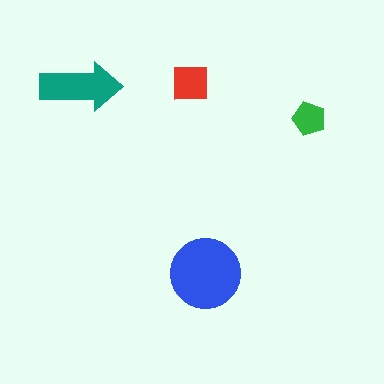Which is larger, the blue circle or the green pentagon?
The blue circle.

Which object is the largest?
The blue circle.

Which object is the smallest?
The green pentagon.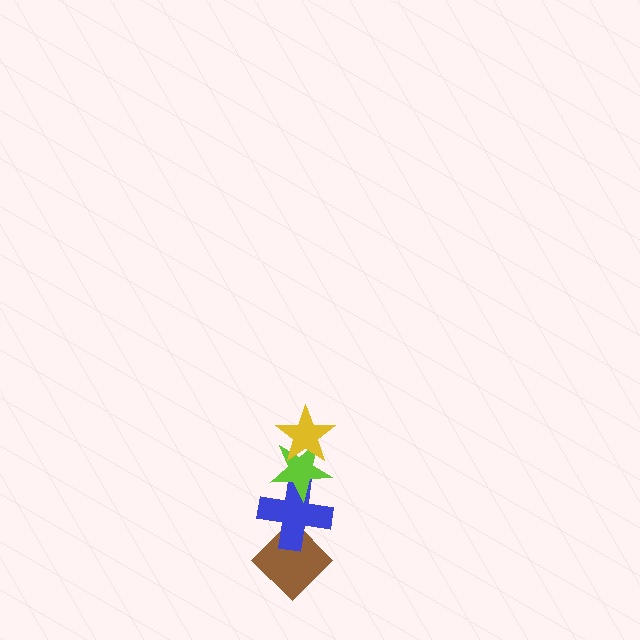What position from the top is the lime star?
The lime star is 2nd from the top.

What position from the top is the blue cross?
The blue cross is 3rd from the top.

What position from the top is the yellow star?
The yellow star is 1st from the top.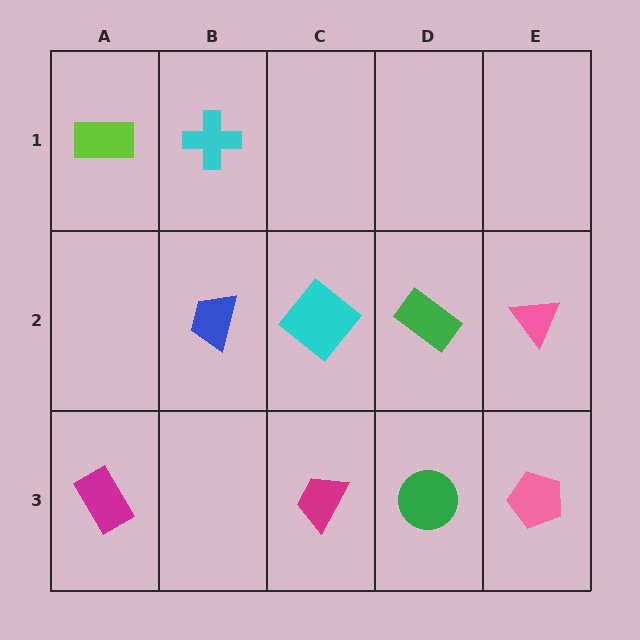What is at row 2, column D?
A green rectangle.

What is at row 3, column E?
A pink pentagon.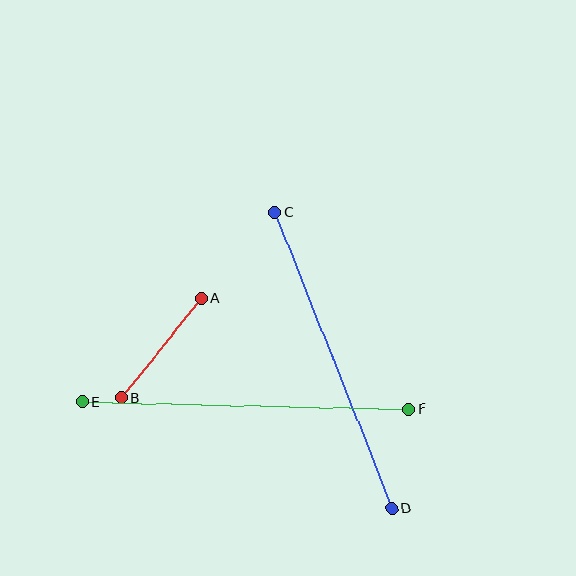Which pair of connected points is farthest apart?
Points E and F are farthest apart.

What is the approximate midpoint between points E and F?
The midpoint is at approximately (246, 405) pixels.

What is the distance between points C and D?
The distance is approximately 318 pixels.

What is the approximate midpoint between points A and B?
The midpoint is at approximately (161, 348) pixels.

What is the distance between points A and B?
The distance is approximately 128 pixels.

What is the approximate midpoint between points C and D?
The midpoint is at approximately (333, 360) pixels.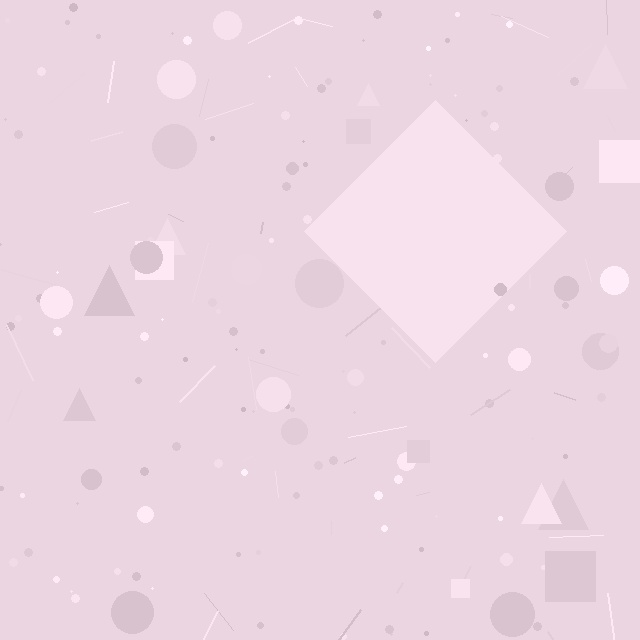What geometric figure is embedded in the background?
A diamond is embedded in the background.